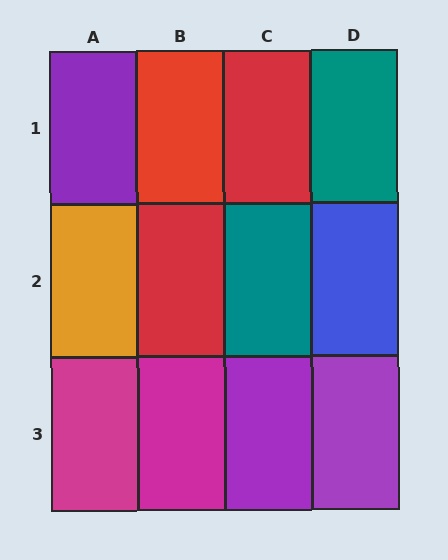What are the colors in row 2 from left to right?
Orange, red, teal, blue.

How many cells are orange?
1 cell is orange.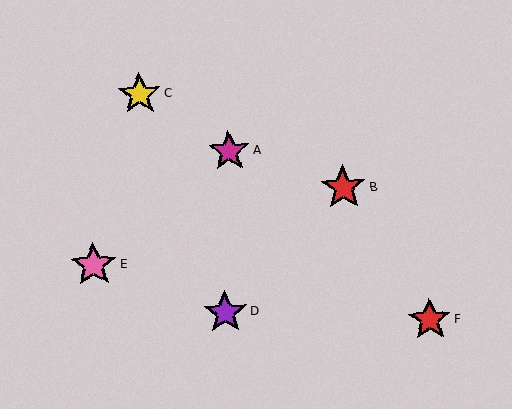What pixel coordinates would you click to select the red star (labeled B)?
Click at (343, 188) to select the red star B.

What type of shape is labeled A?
Shape A is a magenta star.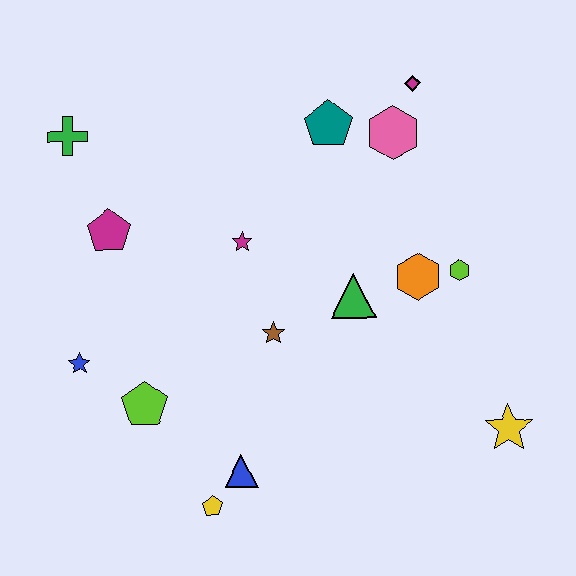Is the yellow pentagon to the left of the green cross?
No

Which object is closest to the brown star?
The green triangle is closest to the brown star.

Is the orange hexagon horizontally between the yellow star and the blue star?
Yes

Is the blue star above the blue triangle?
Yes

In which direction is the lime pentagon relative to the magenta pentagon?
The lime pentagon is below the magenta pentagon.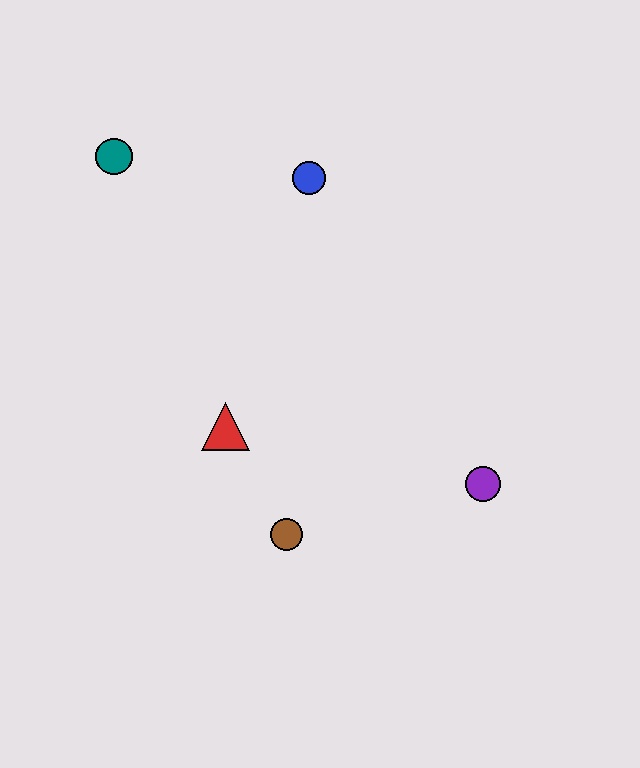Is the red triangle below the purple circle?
No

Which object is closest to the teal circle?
The blue circle is closest to the teal circle.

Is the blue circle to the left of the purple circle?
Yes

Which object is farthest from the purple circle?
The teal circle is farthest from the purple circle.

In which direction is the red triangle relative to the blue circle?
The red triangle is below the blue circle.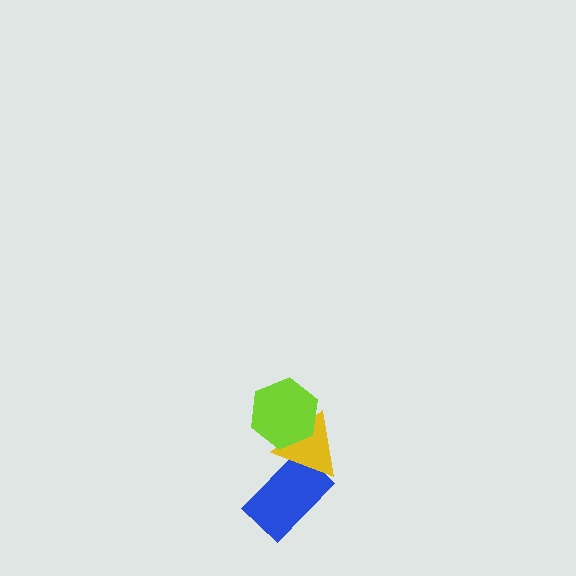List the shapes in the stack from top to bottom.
From top to bottom: the lime hexagon, the yellow triangle, the blue rectangle.